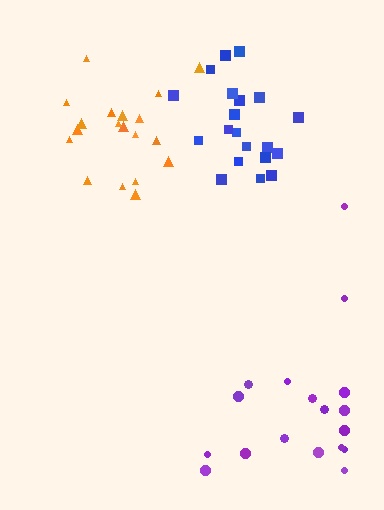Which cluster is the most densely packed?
Orange.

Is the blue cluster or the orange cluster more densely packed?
Orange.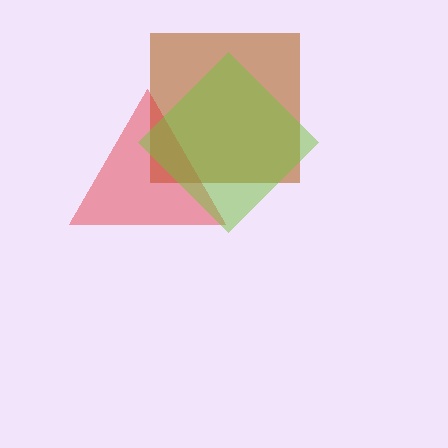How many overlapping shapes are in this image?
There are 3 overlapping shapes in the image.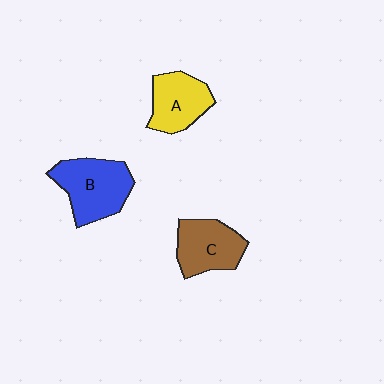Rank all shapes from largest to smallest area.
From largest to smallest: B (blue), C (brown), A (yellow).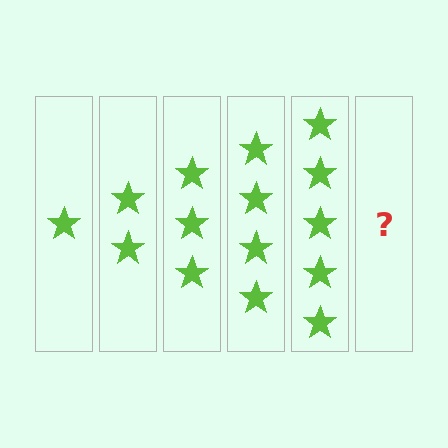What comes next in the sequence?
The next element should be 6 stars.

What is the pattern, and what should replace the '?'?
The pattern is that each step adds one more star. The '?' should be 6 stars.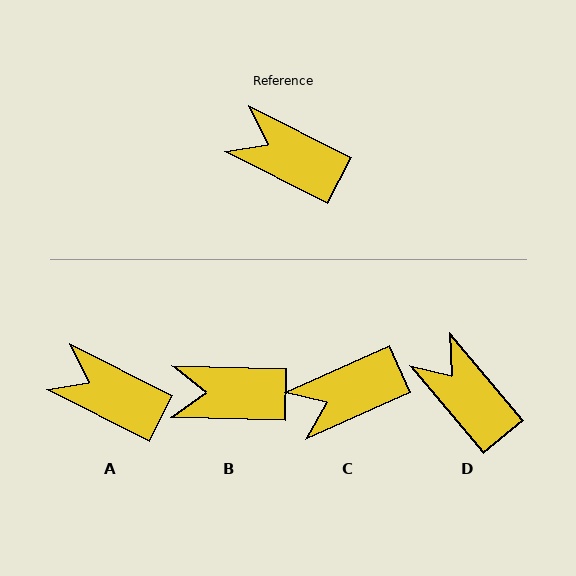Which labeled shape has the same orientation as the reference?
A.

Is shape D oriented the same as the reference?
No, it is off by about 23 degrees.